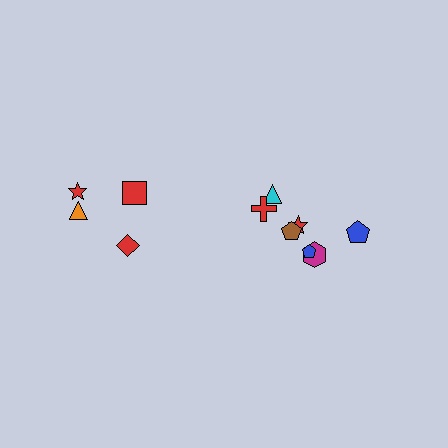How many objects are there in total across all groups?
There are 11 objects.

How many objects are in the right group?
There are 7 objects.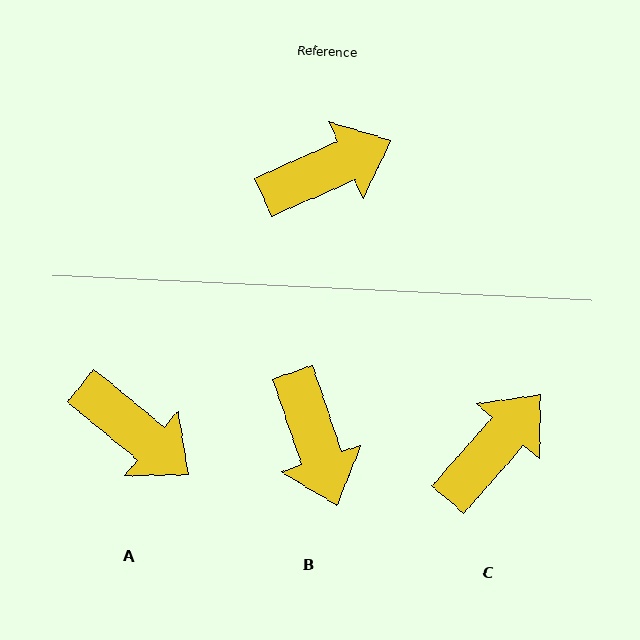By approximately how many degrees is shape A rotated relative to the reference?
Approximately 64 degrees clockwise.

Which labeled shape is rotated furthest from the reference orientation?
B, about 95 degrees away.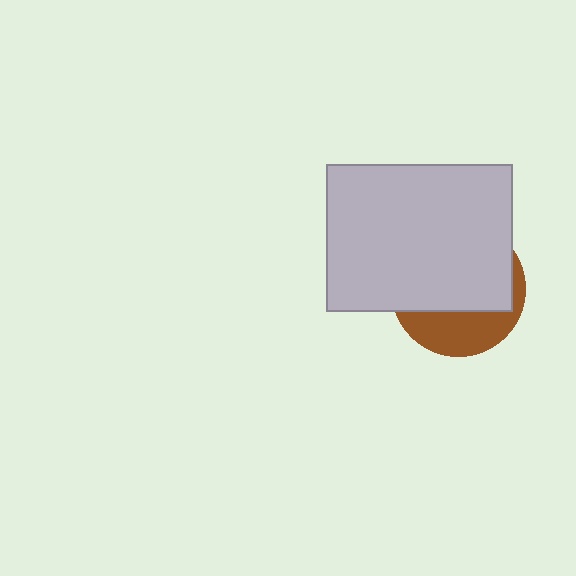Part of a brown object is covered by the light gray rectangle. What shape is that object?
It is a circle.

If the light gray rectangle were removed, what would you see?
You would see the complete brown circle.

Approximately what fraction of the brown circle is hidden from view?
Roughly 67% of the brown circle is hidden behind the light gray rectangle.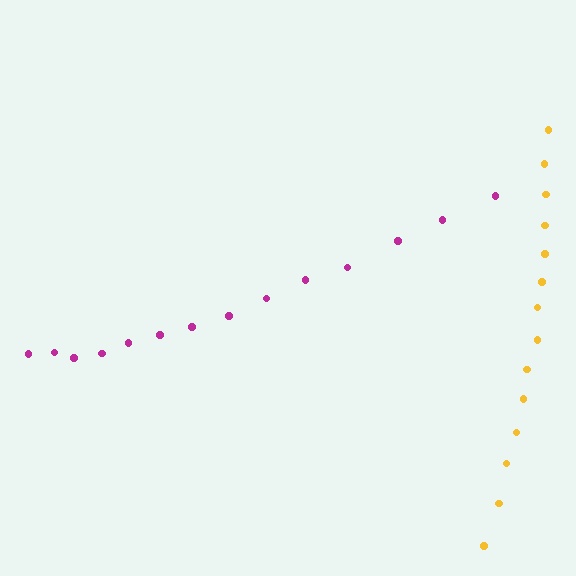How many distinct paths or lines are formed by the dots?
There are 2 distinct paths.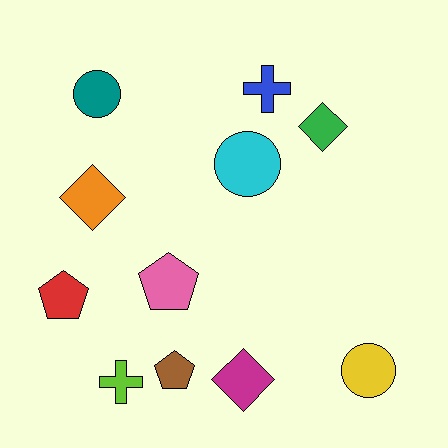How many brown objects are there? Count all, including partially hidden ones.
There is 1 brown object.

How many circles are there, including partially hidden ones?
There are 3 circles.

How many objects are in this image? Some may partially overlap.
There are 11 objects.